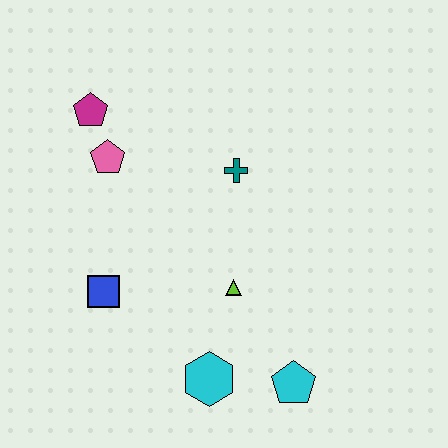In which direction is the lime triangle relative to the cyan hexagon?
The lime triangle is above the cyan hexagon.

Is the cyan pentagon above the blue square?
No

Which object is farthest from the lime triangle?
The magenta pentagon is farthest from the lime triangle.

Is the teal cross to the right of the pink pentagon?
Yes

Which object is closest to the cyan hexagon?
The cyan pentagon is closest to the cyan hexagon.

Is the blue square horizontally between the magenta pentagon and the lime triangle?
Yes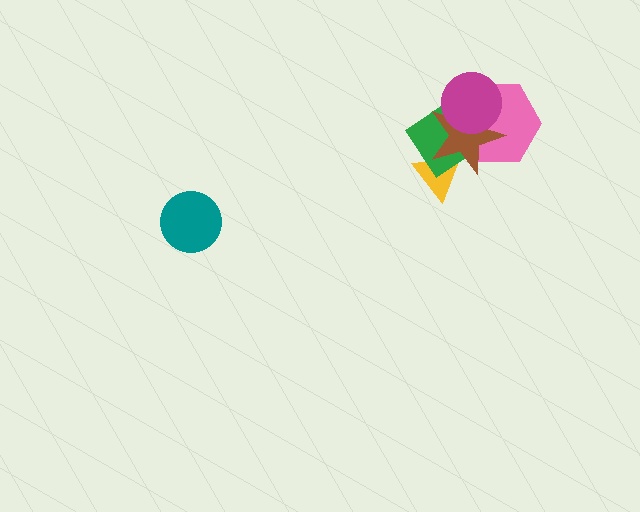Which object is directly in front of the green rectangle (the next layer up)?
The pink hexagon is directly in front of the green rectangle.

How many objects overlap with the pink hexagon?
3 objects overlap with the pink hexagon.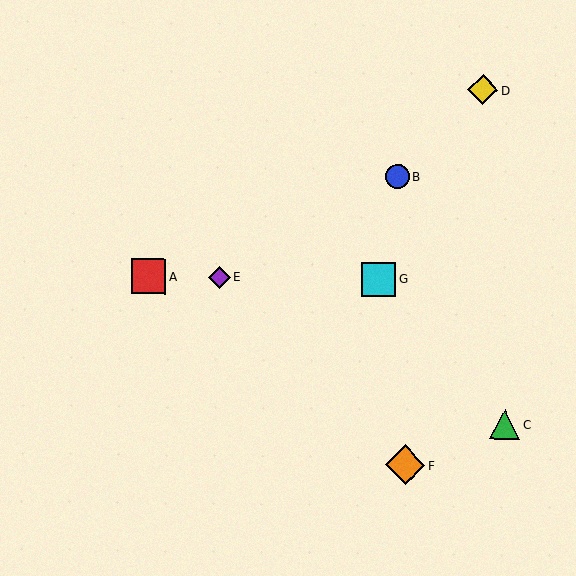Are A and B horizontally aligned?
No, A is at y≈277 and B is at y≈177.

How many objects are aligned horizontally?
3 objects (A, E, G) are aligned horizontally.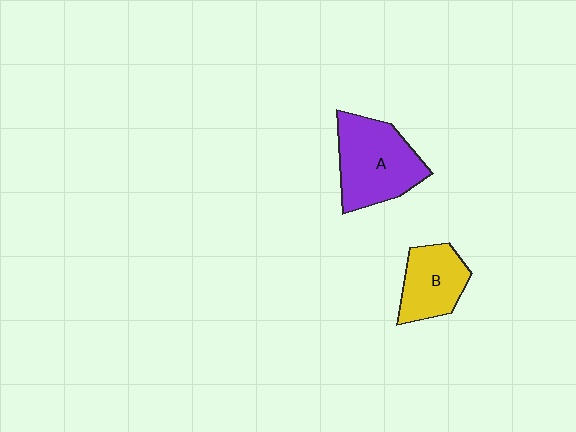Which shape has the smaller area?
Shape B (yellow).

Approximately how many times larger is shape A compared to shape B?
Approximately 1.5 times.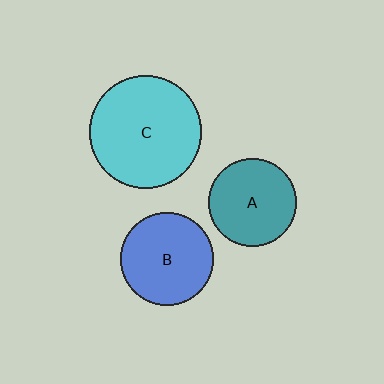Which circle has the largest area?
Circle C (cyan).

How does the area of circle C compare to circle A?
Approximately 1.6 times.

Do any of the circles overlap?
No, none of the circles overlap.